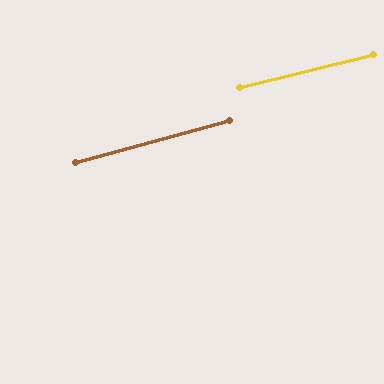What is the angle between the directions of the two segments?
Approximately 1 degree.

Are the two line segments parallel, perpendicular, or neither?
Parallel — their directions differ by only 1.1°.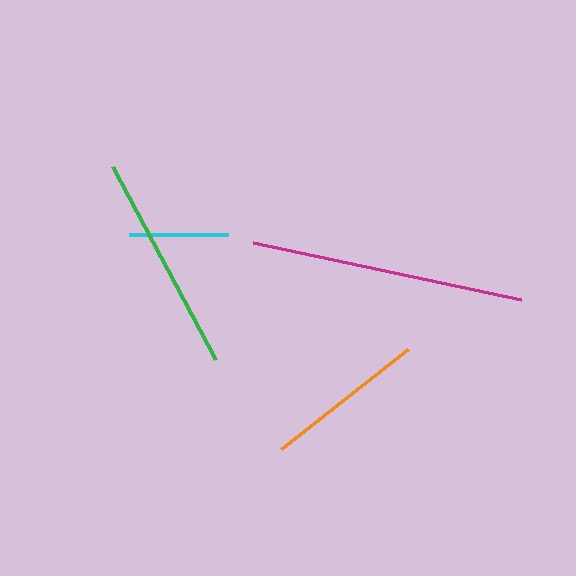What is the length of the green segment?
The green segment is approximately 219 pixels long.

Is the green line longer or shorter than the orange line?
The green line is longer than the orange line.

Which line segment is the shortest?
The cyan line is the shortest at approximately 99 pixels.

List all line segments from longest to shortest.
From longest to shortest: magenta, green, orange, cyan.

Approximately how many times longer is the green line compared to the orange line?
The green line is approximately 1.4 times the length of the orange line.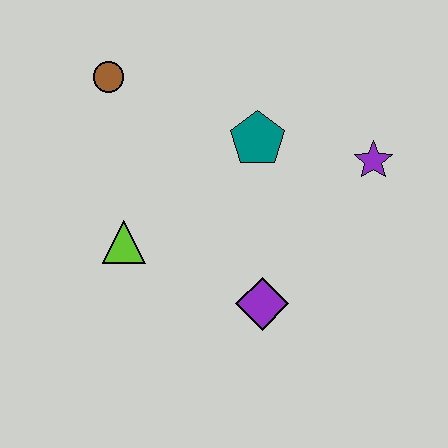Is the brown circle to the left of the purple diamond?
Yes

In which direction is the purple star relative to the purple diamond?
The purple star is above the purple diamond.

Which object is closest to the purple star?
The teal pentagon is closest to the purple star.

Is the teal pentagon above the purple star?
Yes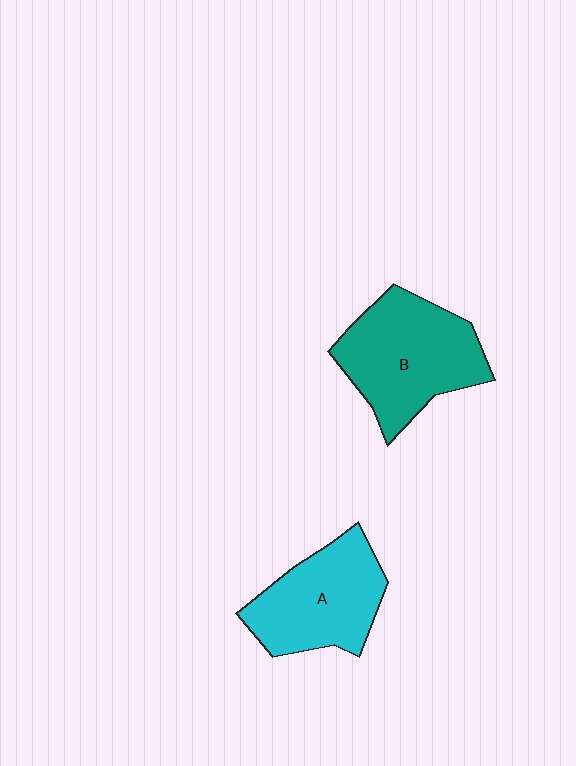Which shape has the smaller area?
Shape A (cyan).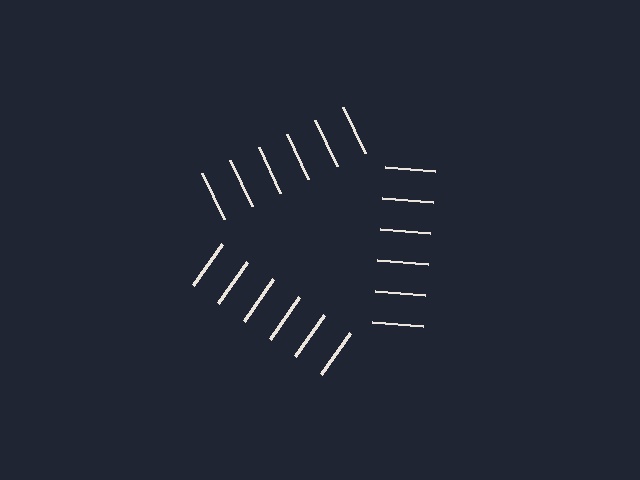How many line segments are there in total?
18 — 6 along each of the 3 edges.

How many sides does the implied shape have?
3 sides — the line-ends trace a triangle.